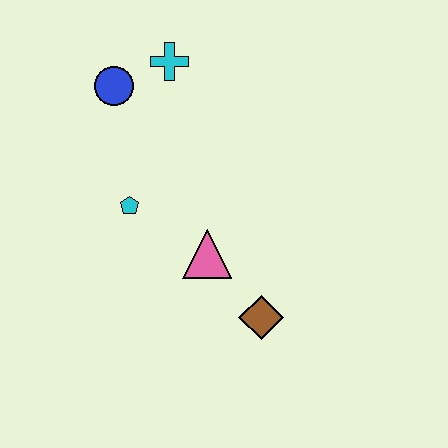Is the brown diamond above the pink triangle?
No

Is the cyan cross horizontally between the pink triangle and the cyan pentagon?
Yes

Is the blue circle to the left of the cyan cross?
Yes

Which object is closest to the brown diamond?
The pink triangle is closest to the brown diamond.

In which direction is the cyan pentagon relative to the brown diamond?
The cyan pentagon is to the left of the brown diamond.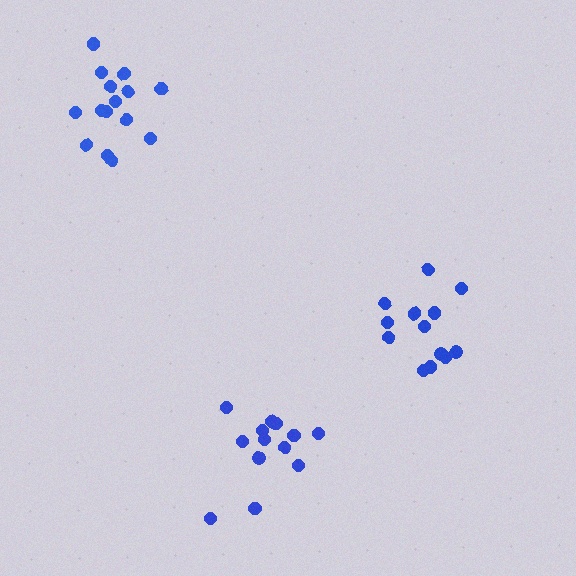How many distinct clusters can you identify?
There are 3 distinct clusters.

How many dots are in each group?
Group 1: 13 dots, Group 2: 13 dots, Group 3: 15 dots (41 total).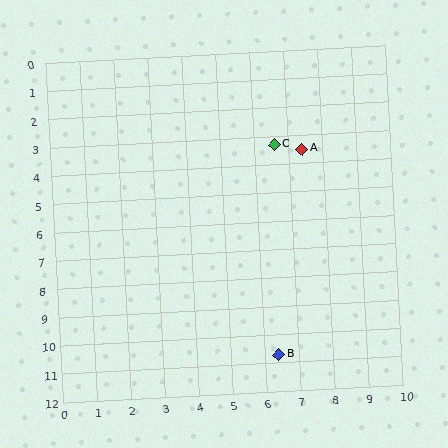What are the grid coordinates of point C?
Point C is at approximately (6.6, 3.3).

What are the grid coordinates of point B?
Point B is at approximately (6.4, 10.7).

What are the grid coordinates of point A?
Point A is at approximately (7.4, 3.5).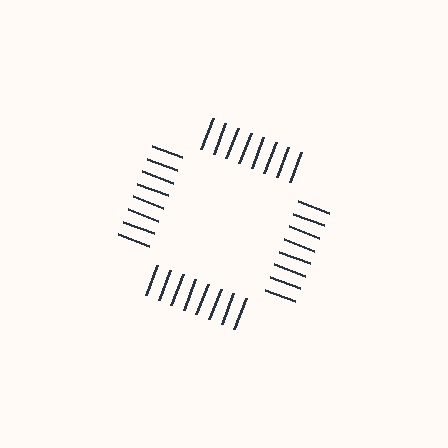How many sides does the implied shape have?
4 sides — the line-ends trace a square.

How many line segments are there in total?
32 — 8 along each of the 4 edges.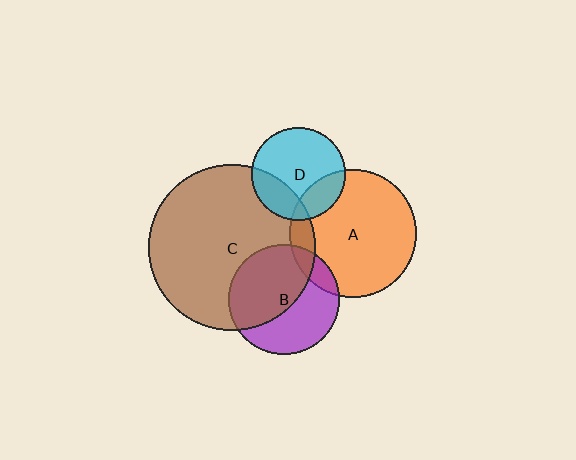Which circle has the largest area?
Circle C (brown).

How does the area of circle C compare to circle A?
Approximately 1.7 times.